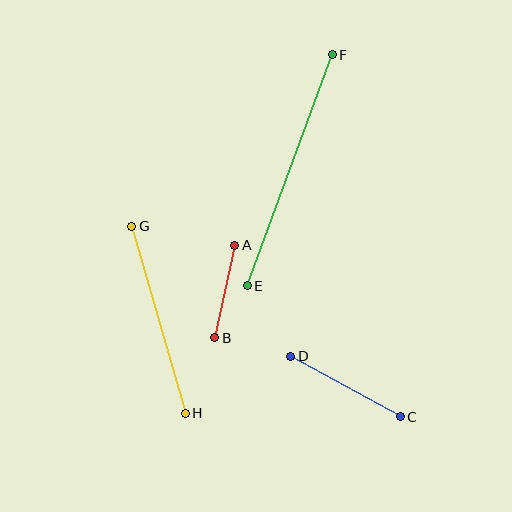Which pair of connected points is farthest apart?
Points E and F are farthest apart.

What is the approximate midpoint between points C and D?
The midpoint is at approximately (346, 387) pixels.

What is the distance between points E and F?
The distance is approximately 246 pixels.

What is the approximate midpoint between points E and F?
The midpoint is at approximately (290, 170) pixels.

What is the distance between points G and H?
The distance is approximately 195 pixels.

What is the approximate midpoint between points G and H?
The midpoint is at approximately (159, 320) pixels.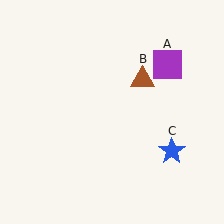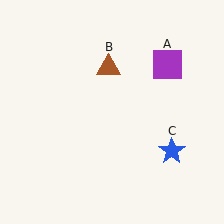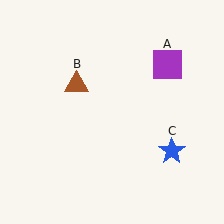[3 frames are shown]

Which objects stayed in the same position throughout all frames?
Purple square (object A) and blue star (object C) remained stationary.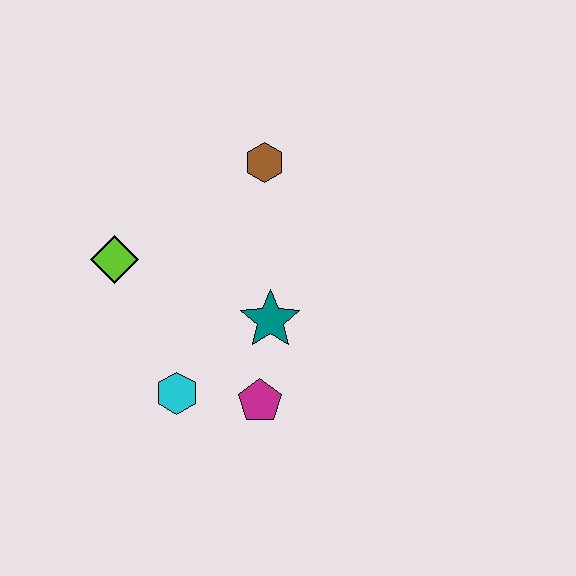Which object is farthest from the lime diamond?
The magenta pentagon is farthest from the lime diamond.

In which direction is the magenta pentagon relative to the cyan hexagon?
The magenta pentagon is to the right of the cyan hexagon.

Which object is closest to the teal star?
The magenta pentagon is closest to the teal star.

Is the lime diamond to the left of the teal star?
Yes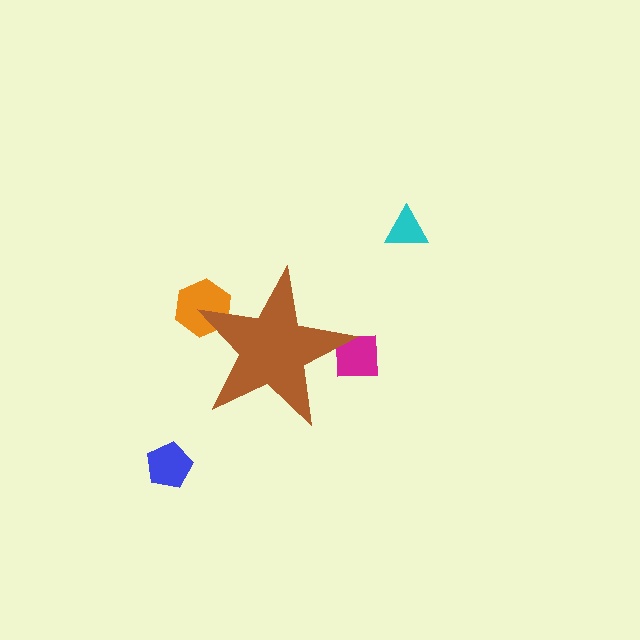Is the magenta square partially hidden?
Yes, the magenta square is partially hidden behind the brown star.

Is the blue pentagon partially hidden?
No, the blue pentagon is fully visible.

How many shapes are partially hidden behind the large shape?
2 shapes are partially hidden.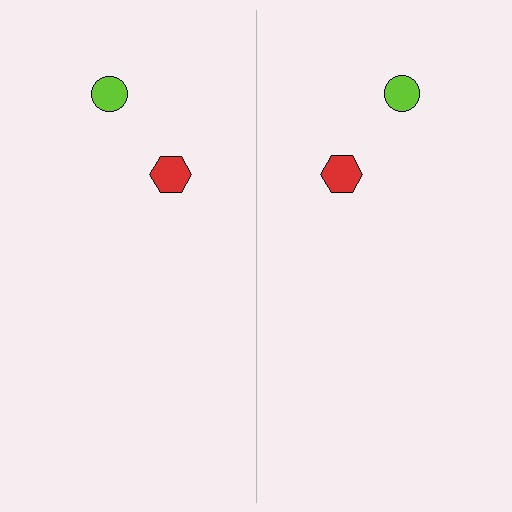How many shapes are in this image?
There are 4 shapes in this image.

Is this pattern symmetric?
Yes, this pattern has bilateral (reflection) symmetry.